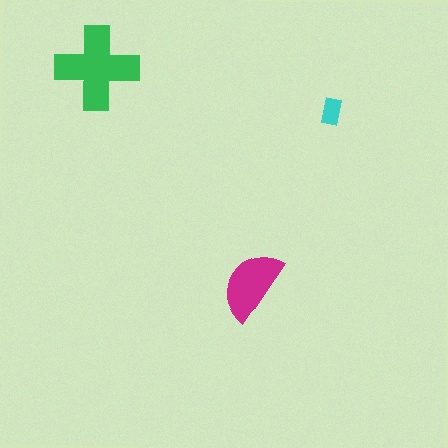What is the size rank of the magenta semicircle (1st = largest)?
2nd.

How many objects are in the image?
There are 3 objects in the image.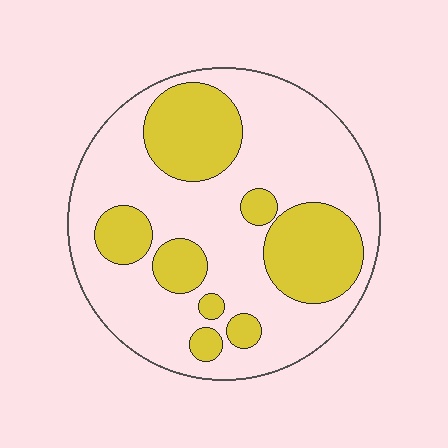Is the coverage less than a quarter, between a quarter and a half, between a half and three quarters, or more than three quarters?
Between a quarter and a half.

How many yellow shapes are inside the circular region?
8.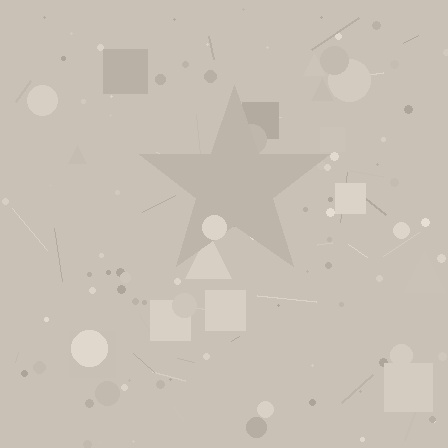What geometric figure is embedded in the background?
A star is embedded in the background.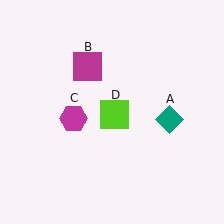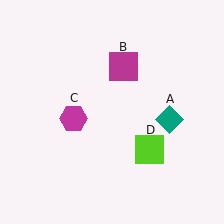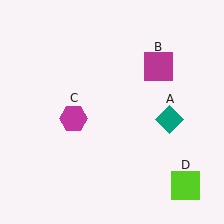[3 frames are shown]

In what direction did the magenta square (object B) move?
The magenta square (object B) moved right.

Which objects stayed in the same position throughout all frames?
Teal diamond (object A) and magenta hexagon (object C) remained stationary.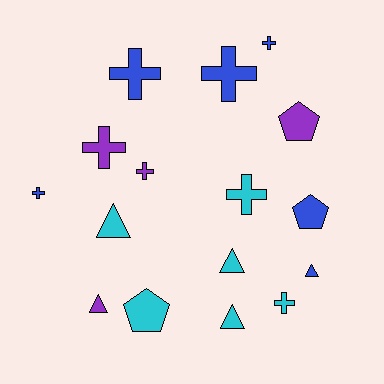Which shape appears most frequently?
Cross, with 8 objects.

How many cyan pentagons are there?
There is 1 cyan pentagon.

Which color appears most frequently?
Cyan, with 6 objects.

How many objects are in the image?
There are 16 objects.